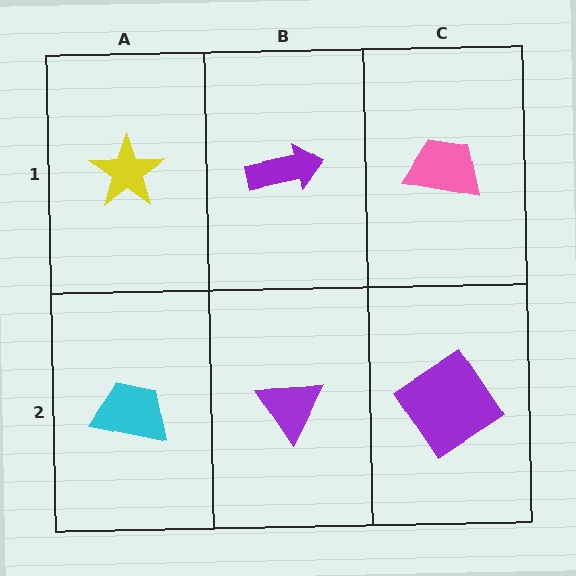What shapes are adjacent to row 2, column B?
A purple arrow (row 1, column B), a cyan trapezoid (row 2, column A), a purple diamond (row 2, column C).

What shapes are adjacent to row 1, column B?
A purple triangle (row 2, column B), a yellow star (row 1, column A), a pink trapezoid (row 1, column C).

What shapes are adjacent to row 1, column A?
A cyan trapezoid (row 2, column A), a purple arrow (row 1, column B).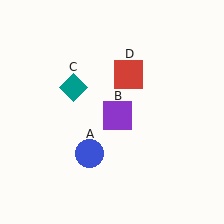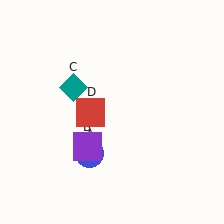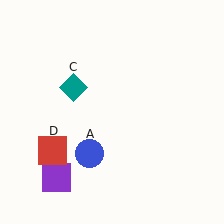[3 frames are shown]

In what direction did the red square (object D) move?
The red square (object D) moved down and to the left.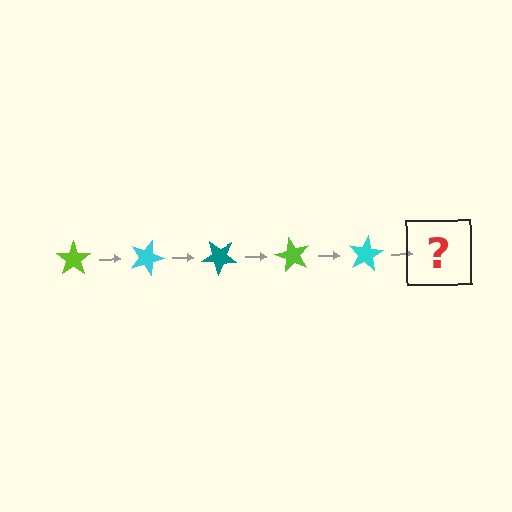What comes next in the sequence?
The next element should be a teal star, rotated 100 degrees from the start.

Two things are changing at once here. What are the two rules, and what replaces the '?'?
The two rules are that it rotates 20 degrees each step and the color cycles through lime, cyan, and teal. The '?' should be a teal star, rotated 100 degrees from the start.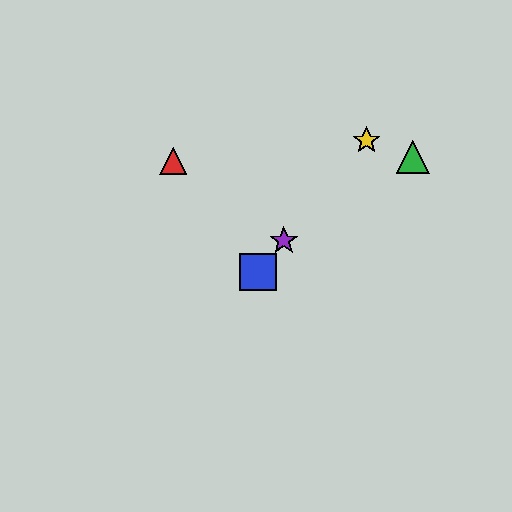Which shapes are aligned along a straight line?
The blue square, the yellow star, the purple star are aligned along a straight line.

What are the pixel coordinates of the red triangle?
The red triangle is at (173, 161).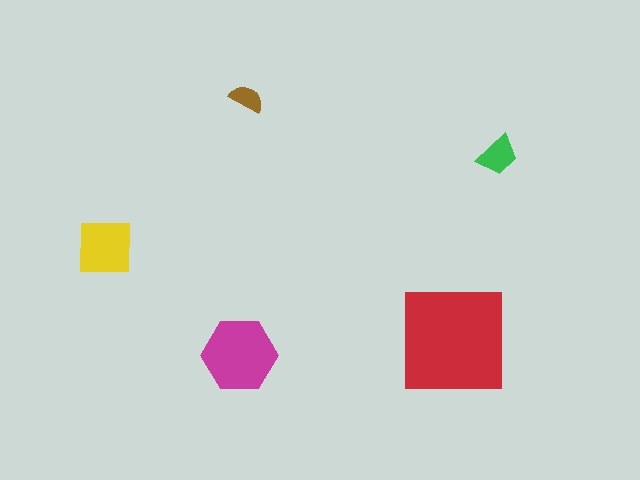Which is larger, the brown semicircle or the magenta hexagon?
The magenta hexagon.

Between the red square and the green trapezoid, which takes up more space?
The red square.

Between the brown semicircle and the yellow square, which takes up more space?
The yellow square.